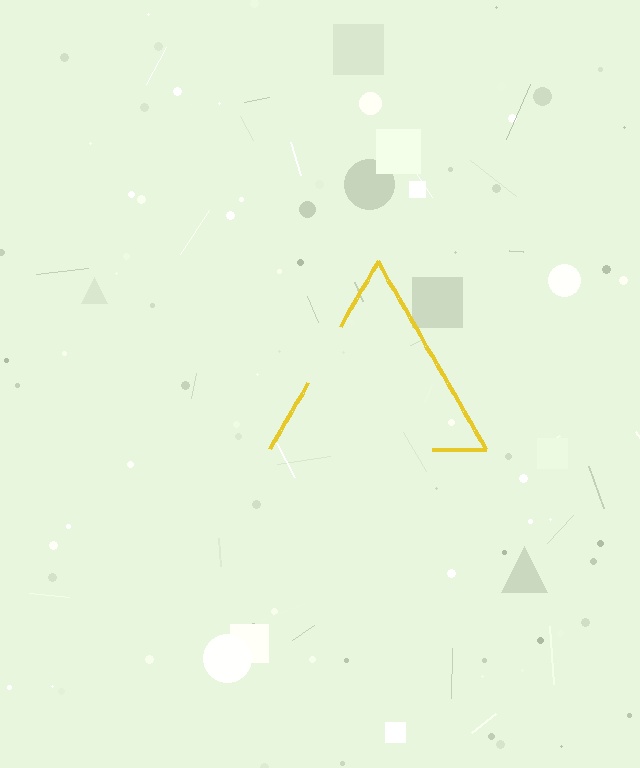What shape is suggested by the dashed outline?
The dashed outline suggests a triangle.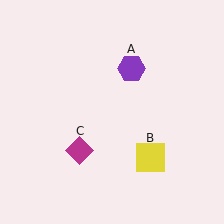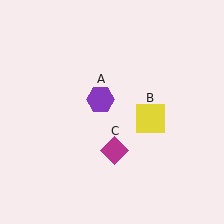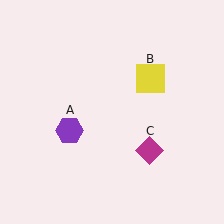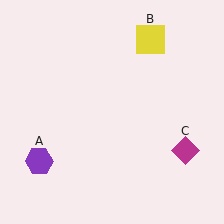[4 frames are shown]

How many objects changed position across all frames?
3 objects changed position: purple hexagon (object A), yellow square (object B), magenta diamond (object C).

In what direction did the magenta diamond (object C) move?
The magenta diamond (object C) moved right.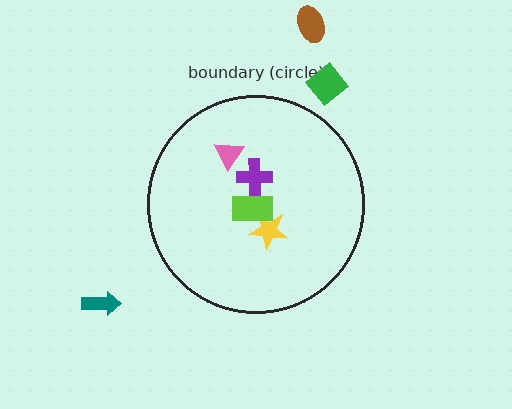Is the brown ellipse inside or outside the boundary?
Outside.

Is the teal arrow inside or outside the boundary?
Outside.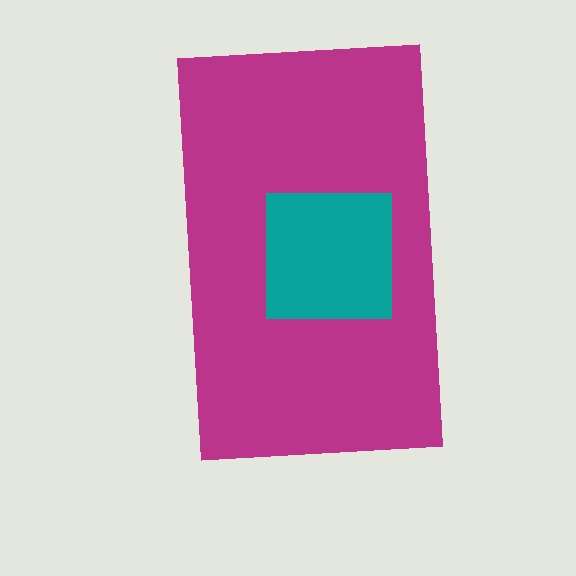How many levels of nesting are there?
2.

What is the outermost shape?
The magenta rectangle.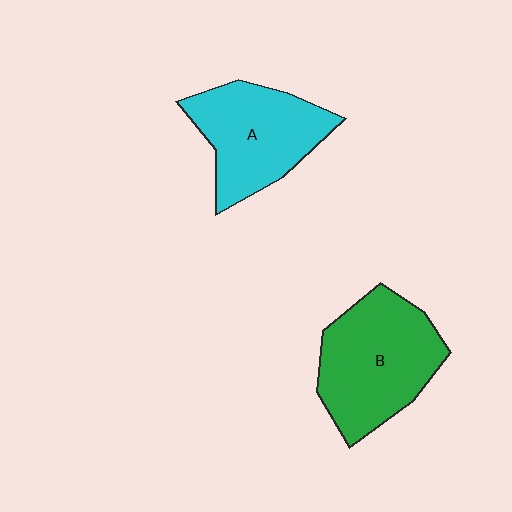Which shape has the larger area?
Shape B (green).